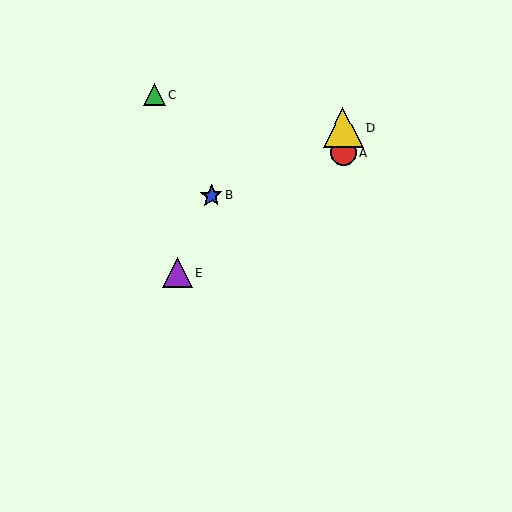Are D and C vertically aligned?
No, D is at x≈343 and C is at x≈155.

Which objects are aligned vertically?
Objects A, D are aligned vertically.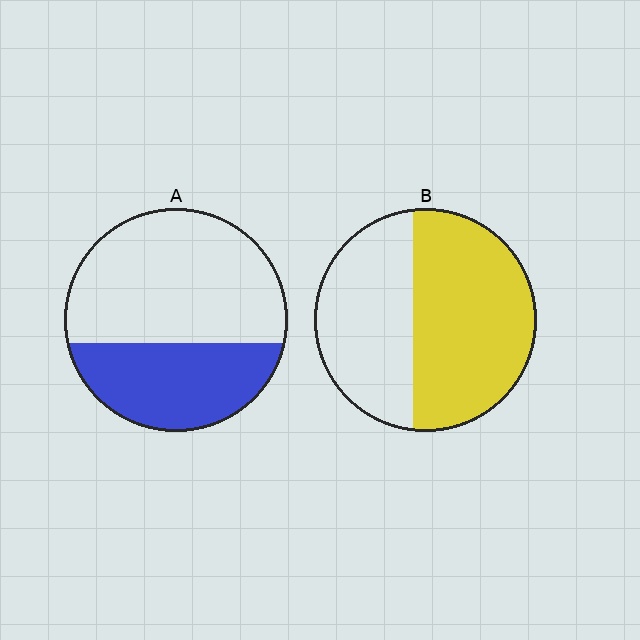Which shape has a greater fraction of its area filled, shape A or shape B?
Shape B.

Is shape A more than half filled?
No.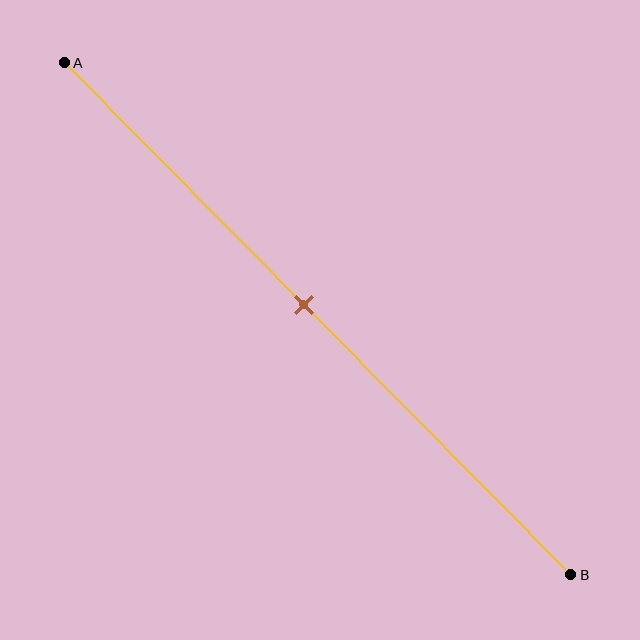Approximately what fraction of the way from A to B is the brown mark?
The brown mark is approximately 45% of the way from A to B.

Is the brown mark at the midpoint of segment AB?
Yes, the mark is approximately at the midpoint.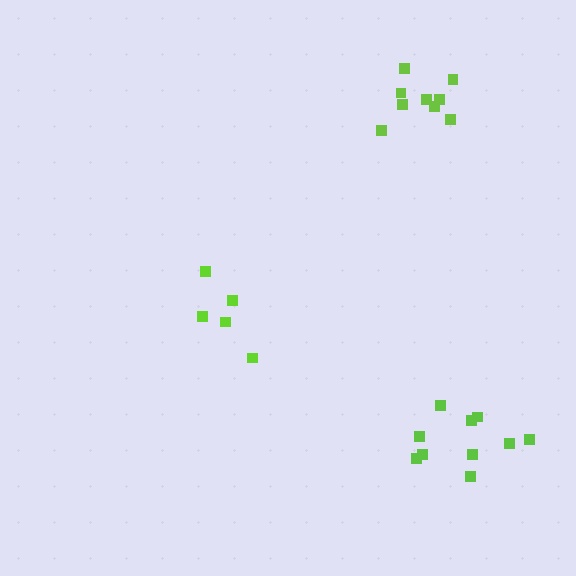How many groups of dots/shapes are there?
There are 3 groups.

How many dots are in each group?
Group 1: 10 dots, Group 2: 5 dots, Group 3: 9 dots (24 total).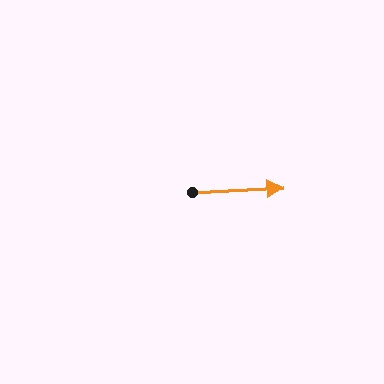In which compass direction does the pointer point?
East.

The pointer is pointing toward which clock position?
Roughly 3 o'clock.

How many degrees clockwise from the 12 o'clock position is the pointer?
Approximately 87 degrees.